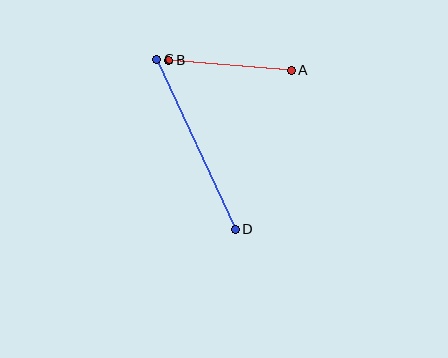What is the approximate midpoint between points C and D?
The midpoint is at approximately (196, 144) pixels.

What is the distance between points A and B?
The distance is approximately 123 pixels.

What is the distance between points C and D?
The distance is approximately 187 pixels.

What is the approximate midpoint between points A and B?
The midpoint is at approximately (230, 65) pixels.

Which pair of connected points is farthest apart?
Points C and D are farthest apart.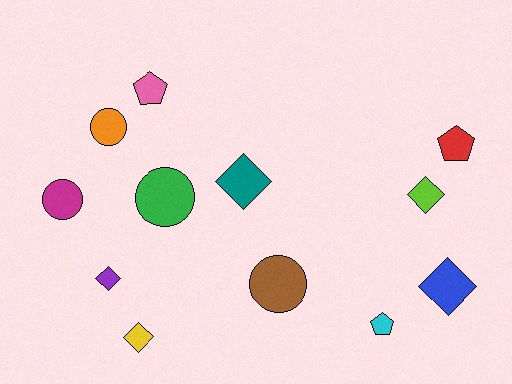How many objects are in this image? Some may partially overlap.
There are 12 objects.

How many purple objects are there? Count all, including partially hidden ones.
There is 1 purple object.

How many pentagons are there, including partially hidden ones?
There are 3 pentagons.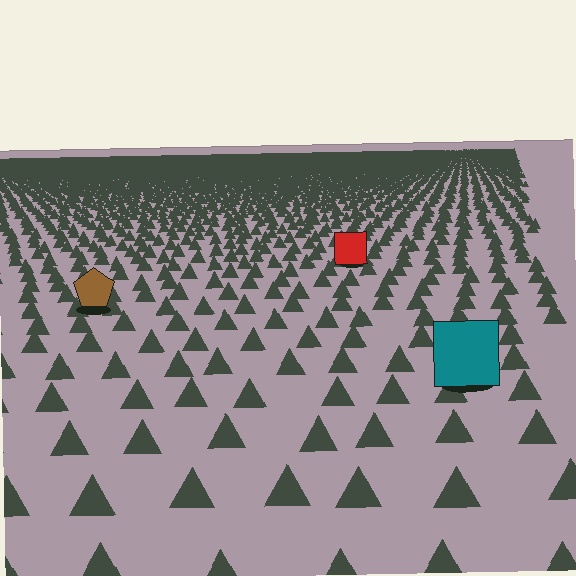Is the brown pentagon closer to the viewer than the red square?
Yes. The brown pentagon is closer — you can tell from the texture gradient: the ground texture is coarser near it.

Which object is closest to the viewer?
The teal square is closest. The texture marks near it are larger and more spread out.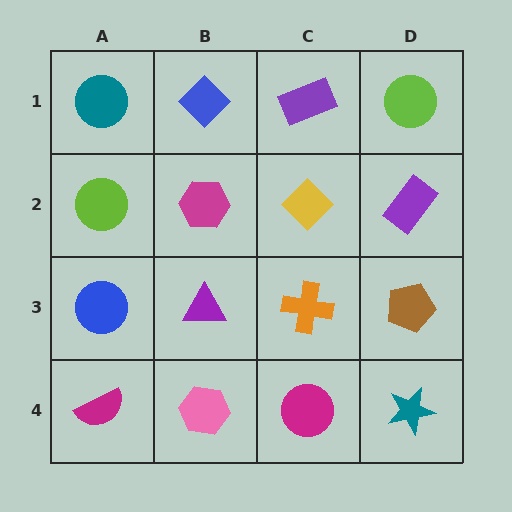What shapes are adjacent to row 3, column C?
A yellow diamond (row 2, column C), a magenta circle (row 4, column C), a purple triangle (row 3, column B), a brown pentagon (row 3, column D).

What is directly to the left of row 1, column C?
A blue diamond.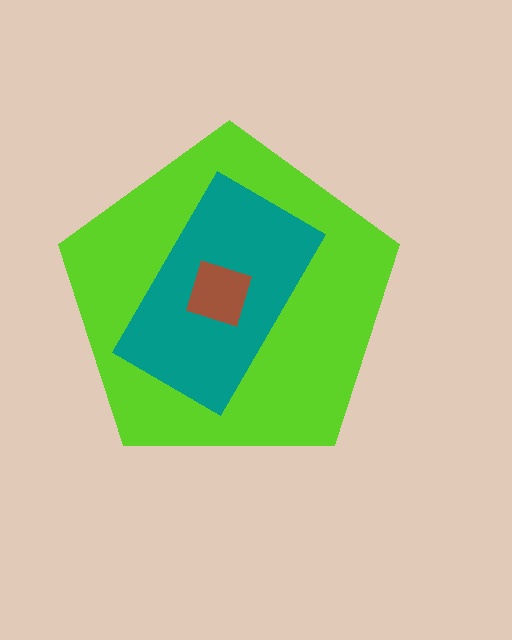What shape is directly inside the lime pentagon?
The teal rectangle.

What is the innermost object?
The brown square.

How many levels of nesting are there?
3.